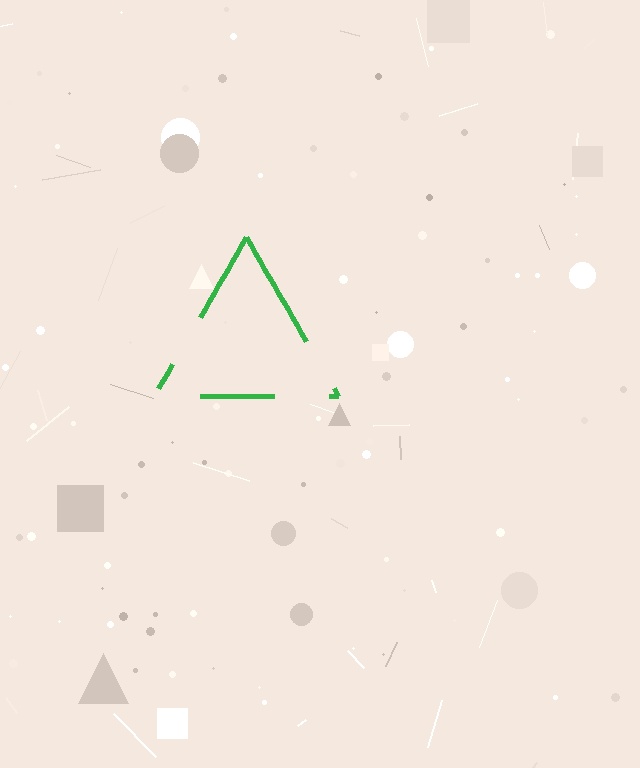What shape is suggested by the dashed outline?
The dashed outline suggests a triangle.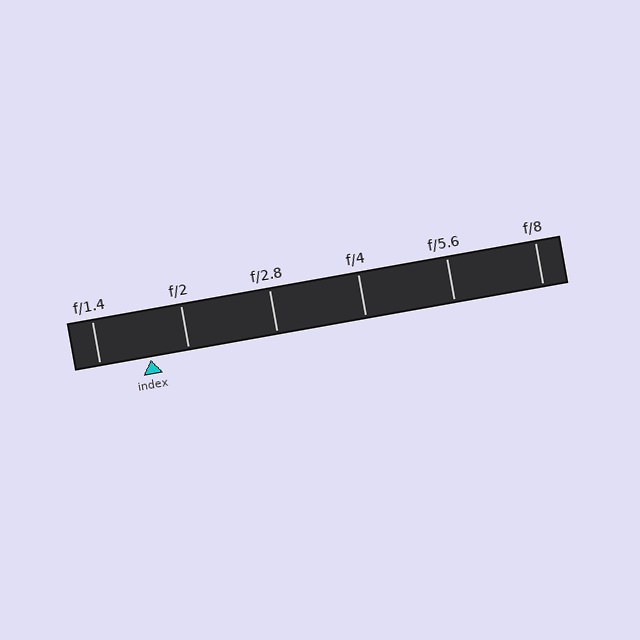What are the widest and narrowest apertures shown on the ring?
The widest aperture shown is f/1.4 and the narrowest is f/8.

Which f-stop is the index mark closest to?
The index mark is closest to f/2.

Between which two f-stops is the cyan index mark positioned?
The index mark is between f/1.4 and f/2.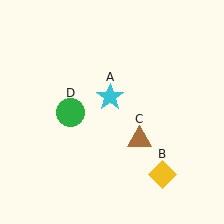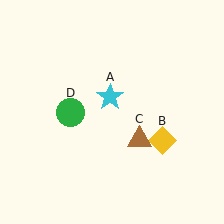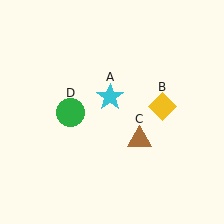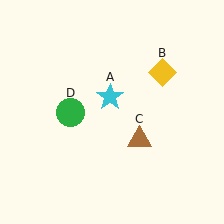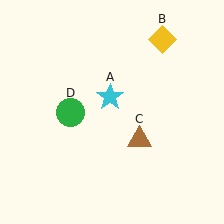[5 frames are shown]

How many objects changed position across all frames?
1 object changed position: yellow diamond (object B).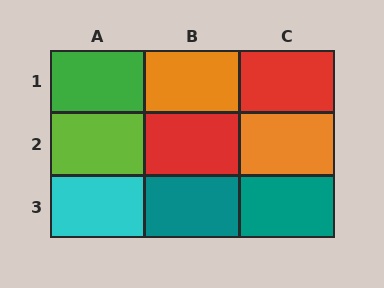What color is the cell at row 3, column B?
Teal.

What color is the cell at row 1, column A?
Green.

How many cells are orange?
2 cells are orange.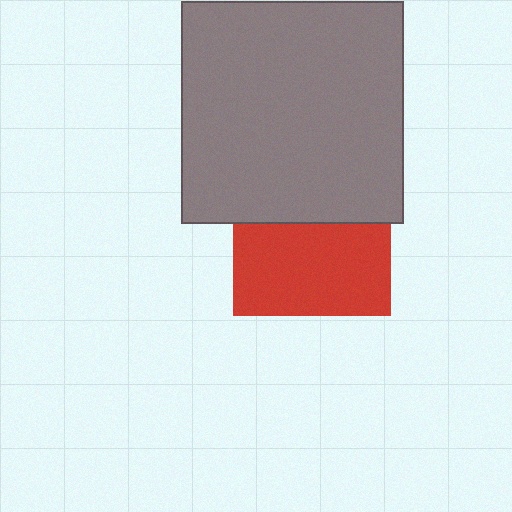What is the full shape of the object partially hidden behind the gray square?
The partially hidden object is a red square.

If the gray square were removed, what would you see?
You would see the complete red square.